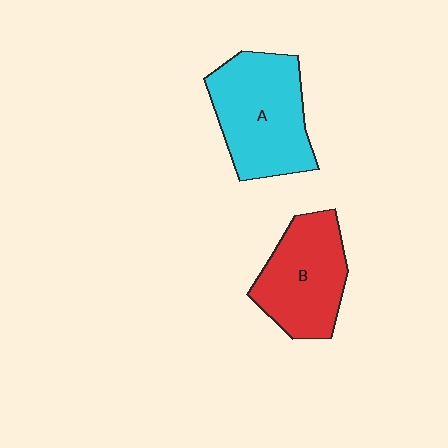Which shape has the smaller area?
Shape B (red).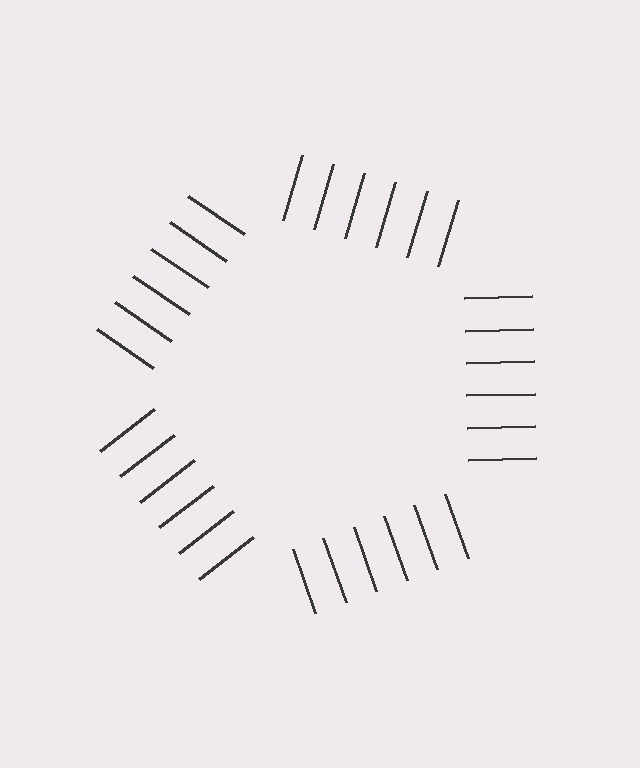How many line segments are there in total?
30 — 6 along each of the 5 edges.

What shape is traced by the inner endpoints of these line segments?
An illusory pentagon — the line segments terminate on its edges but no continuous stroke is drawn.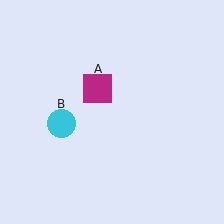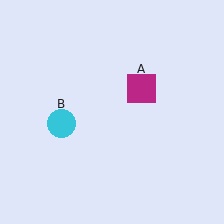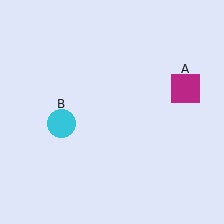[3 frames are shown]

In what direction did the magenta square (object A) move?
The magenta square (object A) moved right.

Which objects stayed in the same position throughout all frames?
Cyan circle (object B) remained stationary.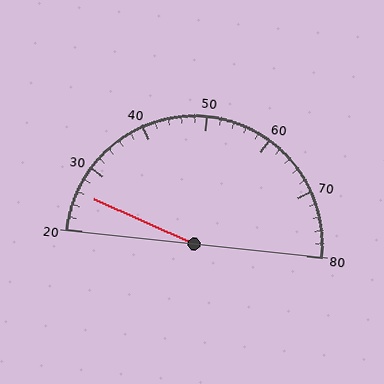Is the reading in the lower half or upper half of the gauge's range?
The reading is in the lower half of the range (20 to 80).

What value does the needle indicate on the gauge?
The needle indicates approximately 26.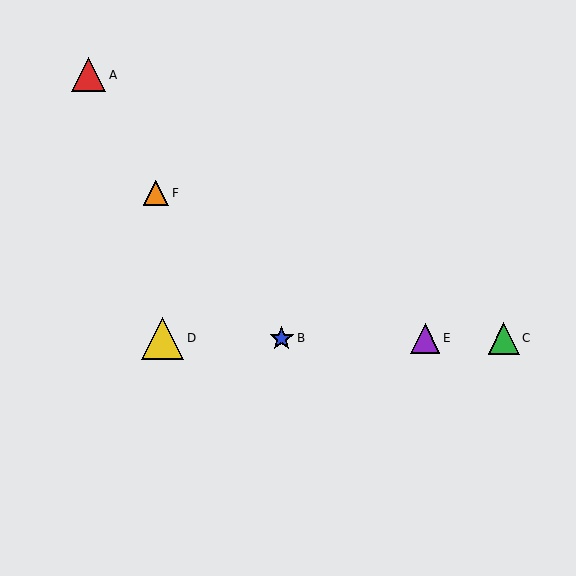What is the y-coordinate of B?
Object B is at y≈339.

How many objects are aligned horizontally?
4 objects (B, C, D, E) are aligned horizontally.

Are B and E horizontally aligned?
Yes, both are at y≈339.